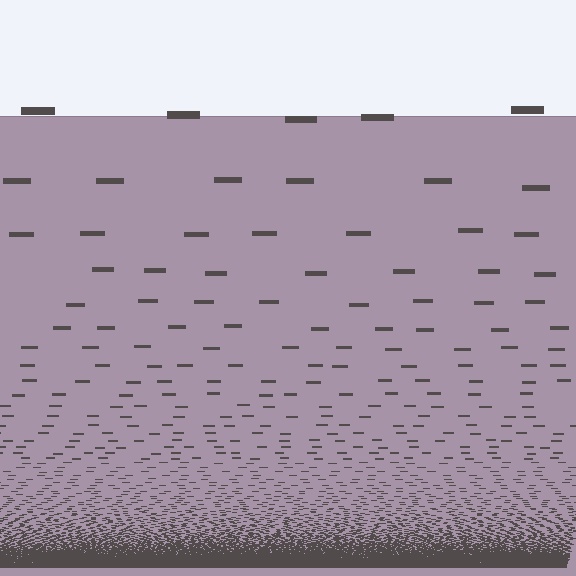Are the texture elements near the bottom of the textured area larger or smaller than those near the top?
Smaller. The gradient is inverted — elements near the bottom are smaller and denser.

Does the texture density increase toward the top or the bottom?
Density increases toward the bottom.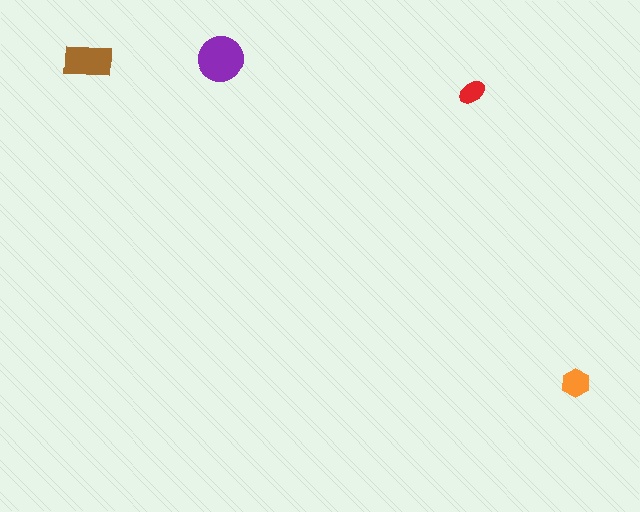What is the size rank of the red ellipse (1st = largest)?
4th.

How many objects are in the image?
There are 4 objects in the image.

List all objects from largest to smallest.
The purple circle, the brown rectangle, the orange hexagon, the red ellipse.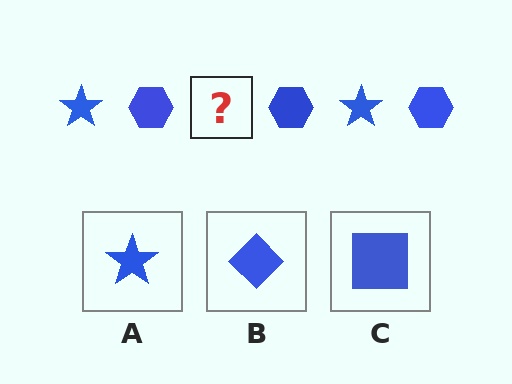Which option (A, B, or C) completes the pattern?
A.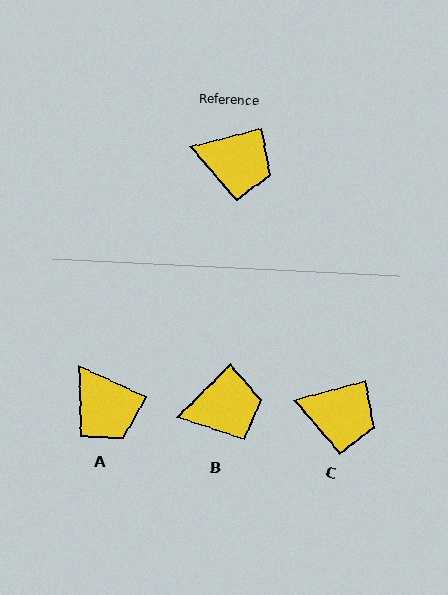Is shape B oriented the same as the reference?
No, it is off by about 30 degrees.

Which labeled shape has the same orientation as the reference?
C.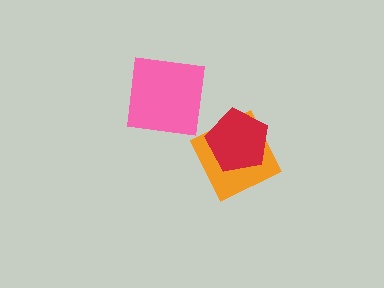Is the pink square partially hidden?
No, no other shape covers it.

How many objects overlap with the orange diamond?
1 object overlaps with the orange diamond.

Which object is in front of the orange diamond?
The red pentagon is in front of the orange diamond.